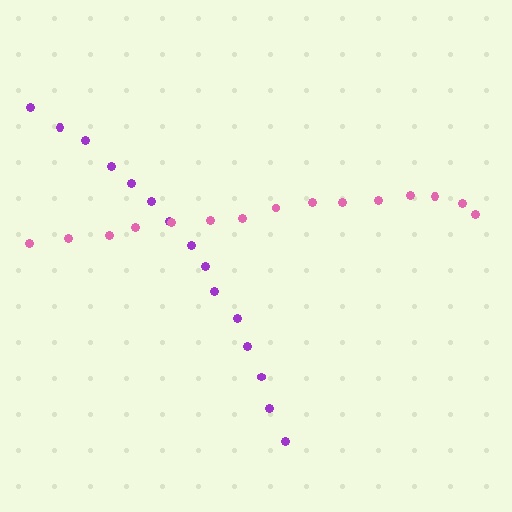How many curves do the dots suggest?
There are 2 distinct paths.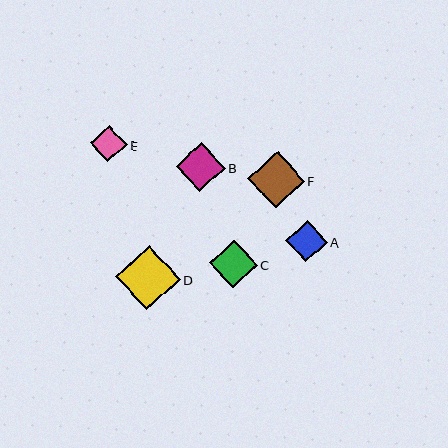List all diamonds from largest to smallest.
From largest to smallest: D, F, B, C, A, E.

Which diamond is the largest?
Diamond D is the largest with a size of approximately 65 pixels.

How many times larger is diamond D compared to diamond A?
Diamond D is approximately 1.6 times the size of diamond A.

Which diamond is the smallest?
Diamond E is the smallest with a size of approximately 37 pixels.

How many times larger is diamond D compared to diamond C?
Diamond D is approximately 1.4 times the size of diamond C.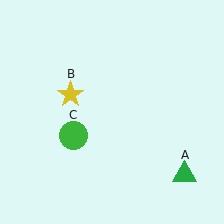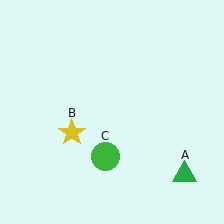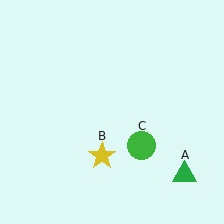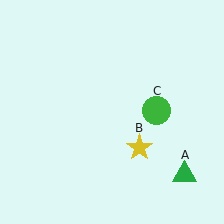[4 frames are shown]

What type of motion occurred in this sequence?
The yellow star (object B), green circle (object C) rotated counterclockwise around the center of the scene.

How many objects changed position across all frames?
2 objects changed position: yellow star (object B), green circle (object C).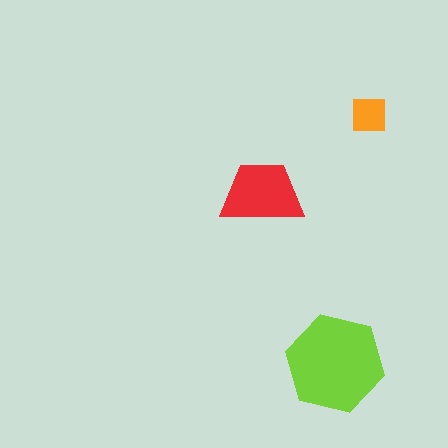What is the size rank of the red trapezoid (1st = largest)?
2nd.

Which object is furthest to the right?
The orange square is rightmost.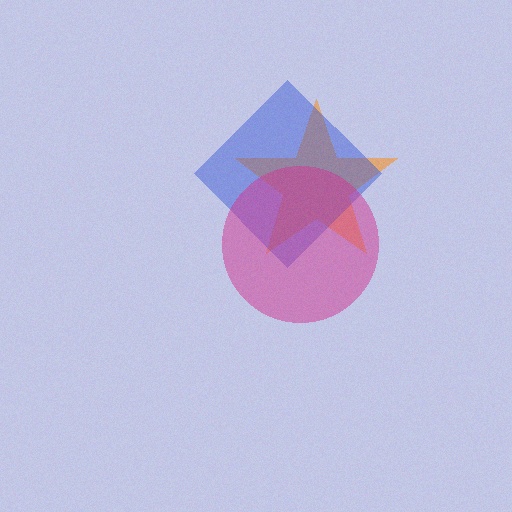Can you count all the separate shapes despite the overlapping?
Yes, there are 3 separate shapes.